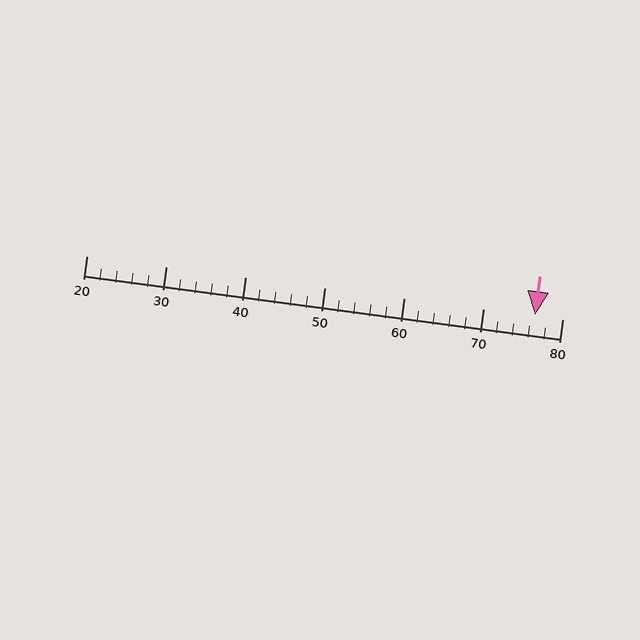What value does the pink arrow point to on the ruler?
The pink arrow points to approximately 76.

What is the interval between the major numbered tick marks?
The major tick marks are spaced 10 units apart.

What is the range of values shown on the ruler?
The ruler shows values from 20 to 80.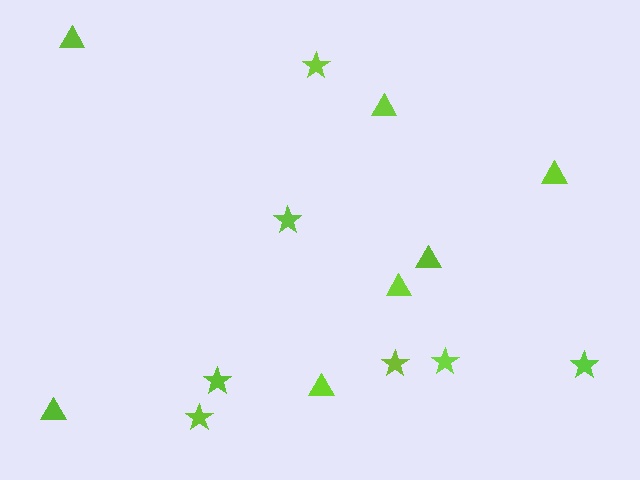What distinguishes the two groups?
There are 2 groups: one group of triangles (7) and one group of stars (7).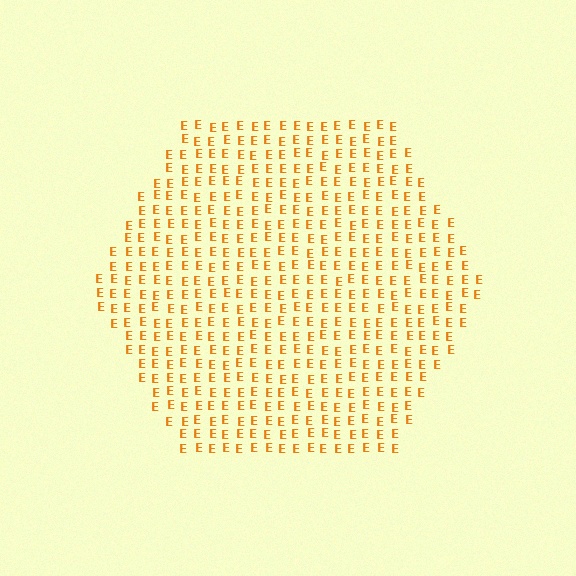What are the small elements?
The small elements are letter E's.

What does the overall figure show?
The overall figure shows a hexagon.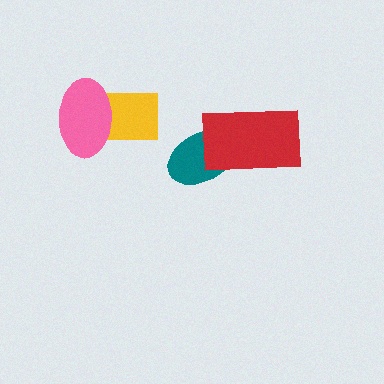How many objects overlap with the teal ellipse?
1 object overlaps with the teal ellipse.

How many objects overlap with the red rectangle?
1 object overlaps with the red rectangle.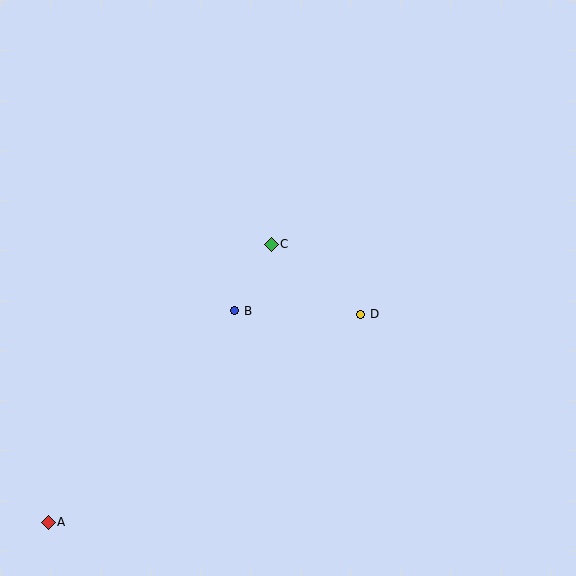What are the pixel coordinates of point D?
Point D is at (361, 314).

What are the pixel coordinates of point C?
Point C is at (271, 244).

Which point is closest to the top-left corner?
Point C is closest to the top-left corner.